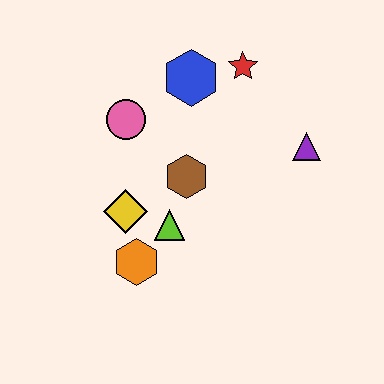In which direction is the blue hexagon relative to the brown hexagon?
The blue hexagon is above the brown hexagon.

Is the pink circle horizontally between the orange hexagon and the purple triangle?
No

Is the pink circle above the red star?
No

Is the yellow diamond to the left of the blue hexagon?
Yes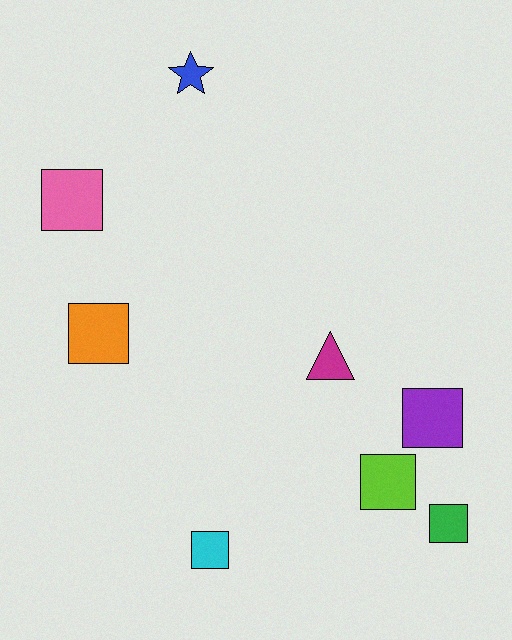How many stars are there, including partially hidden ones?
There is 1 star.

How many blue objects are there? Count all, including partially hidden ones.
There is 1 blue object.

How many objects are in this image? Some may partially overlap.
There are 8 objects.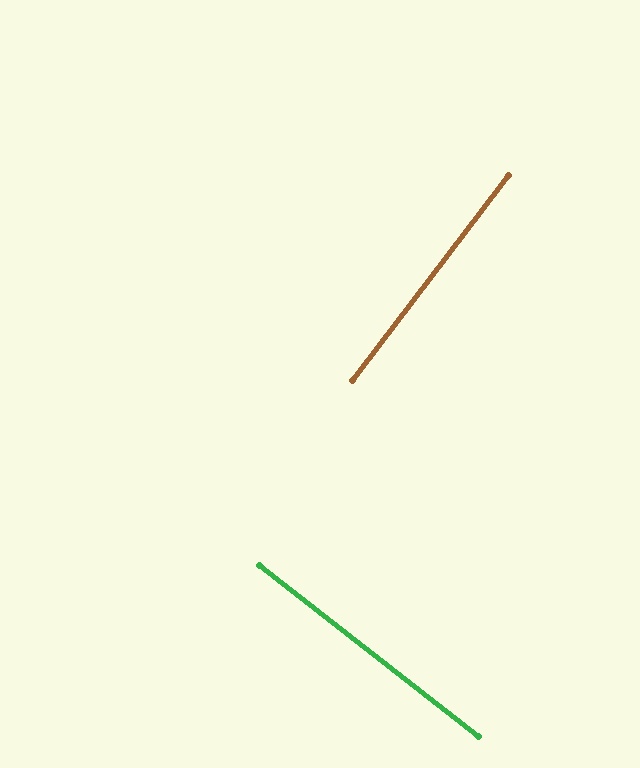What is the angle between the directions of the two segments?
Approximately 89 degrees.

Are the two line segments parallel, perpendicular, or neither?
Perpendicular — they meet at approximately 89°.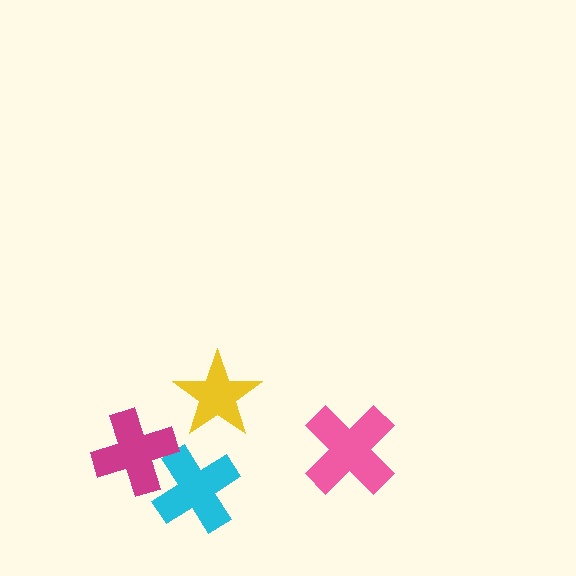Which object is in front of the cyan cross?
The magenta cross is in front of the cyan cross.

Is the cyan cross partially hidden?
Yes, it is partially covered by another shape.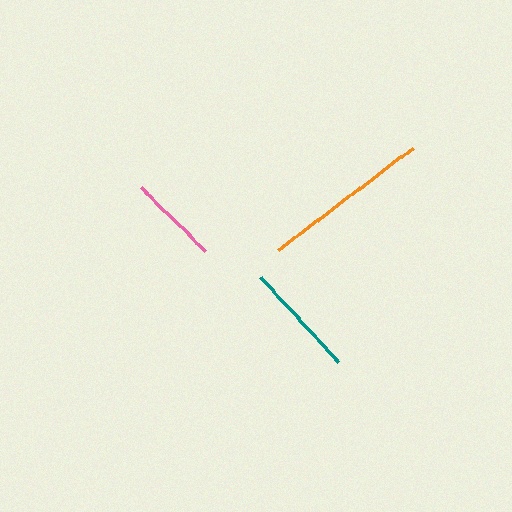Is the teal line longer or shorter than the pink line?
The teal line is longer than the pink line.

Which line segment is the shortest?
The pink line is the shortest at approximately 91 pixels.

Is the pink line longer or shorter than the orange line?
The orange line is longer than the pink line.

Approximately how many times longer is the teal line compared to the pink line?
The teal line is approximately 1.3 times the length of the pink line.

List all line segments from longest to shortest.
From longest to shortest: orange, teal, pink.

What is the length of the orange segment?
The orange segment is approximately 168 pixels long.